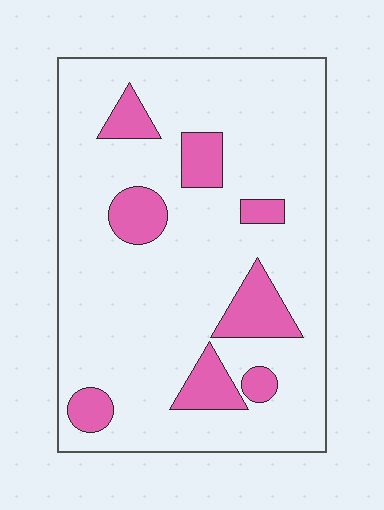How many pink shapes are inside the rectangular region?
8.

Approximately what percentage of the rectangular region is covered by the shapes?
Approximately 15%.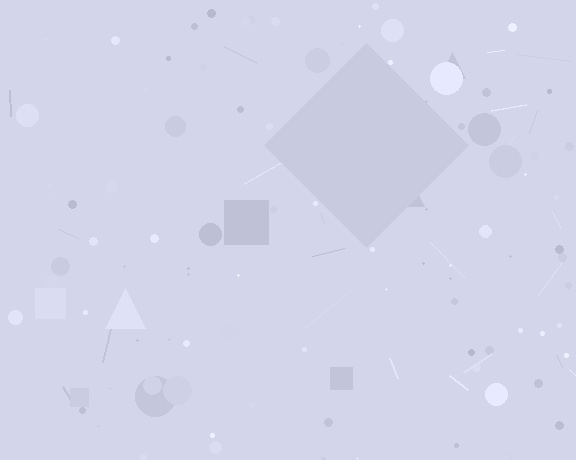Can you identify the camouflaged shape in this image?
The camouflaged shape is a diamond.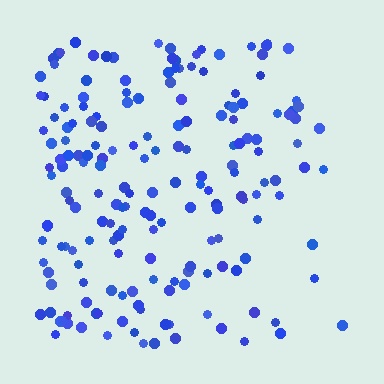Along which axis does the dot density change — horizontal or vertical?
Horizontal.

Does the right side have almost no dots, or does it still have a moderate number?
Still a moderate number, just noticeably fewer than the left.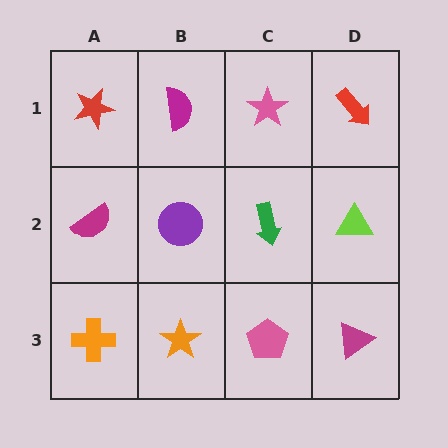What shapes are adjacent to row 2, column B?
A magenta semicircle (row 1, column B), an orange star (row 3, column B), a magenta semicircle (row 2, column A), a green arrow (row 2, column C).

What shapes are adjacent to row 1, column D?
A lime triangle (row 2, column D), a pink star (row 1, column C).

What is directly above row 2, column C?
A pink star.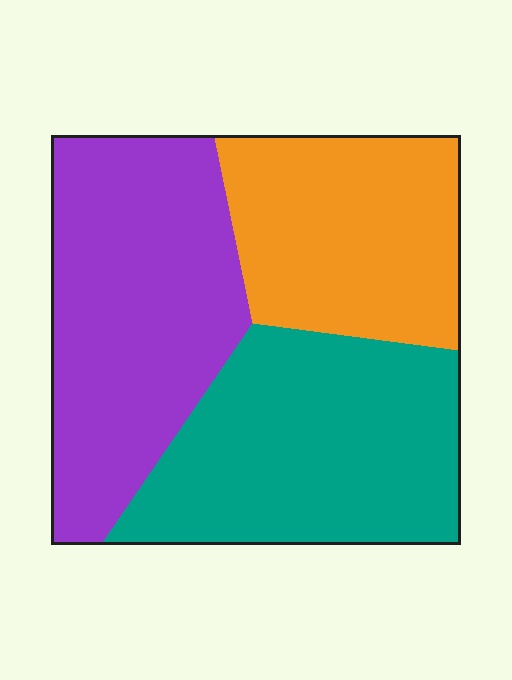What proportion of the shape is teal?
Teal covers about 35% of the shape.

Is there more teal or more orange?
Teal.